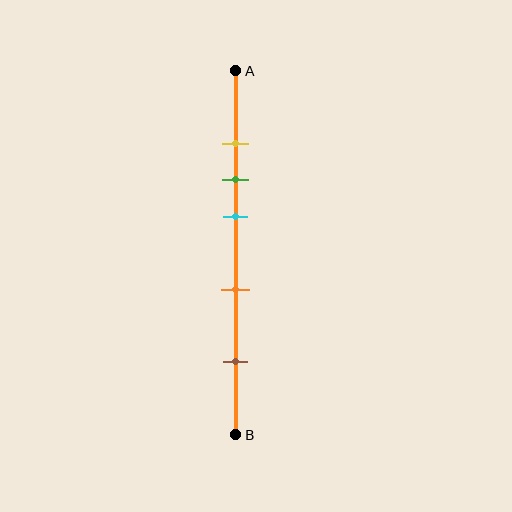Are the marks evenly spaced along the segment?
No, the marks are not evenly spaced.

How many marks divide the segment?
There are 5 marks dividing the segment.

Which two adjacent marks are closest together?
The yellow and green marks are the closest adjacent pair.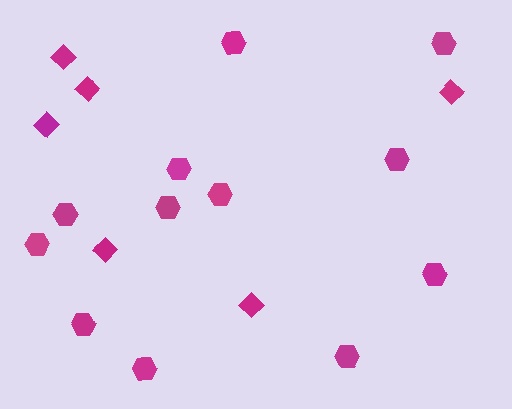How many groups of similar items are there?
There are 2 groups: one group of hexagons (12) and one group of diamonds (6).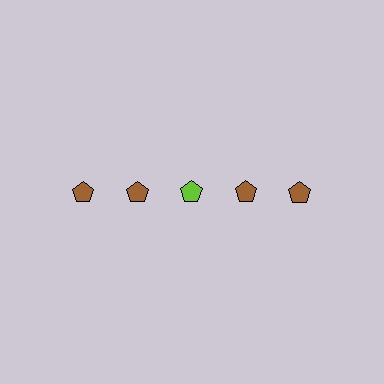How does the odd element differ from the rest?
It has a different color: lime instead of brown.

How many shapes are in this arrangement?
There are 5 shapes arranged in a grid pattern.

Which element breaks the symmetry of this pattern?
The lime pentagon in the top row, center column breaks the symmetry. All other shapes are brown pentagons.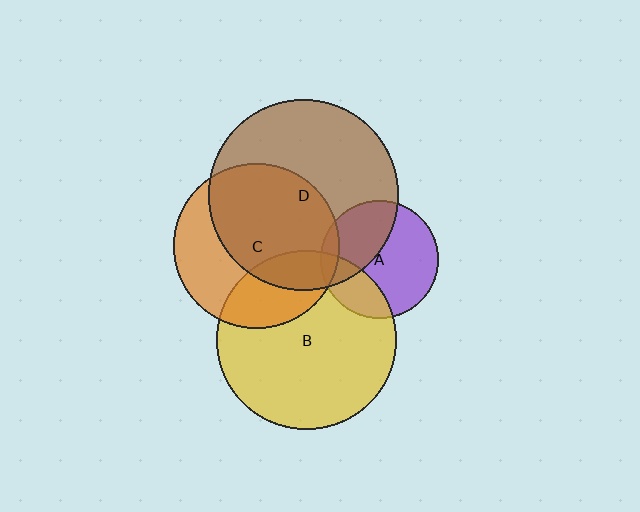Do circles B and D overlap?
Yes.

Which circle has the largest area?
Circle D (brown).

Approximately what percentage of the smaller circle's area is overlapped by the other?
Approximately 10%.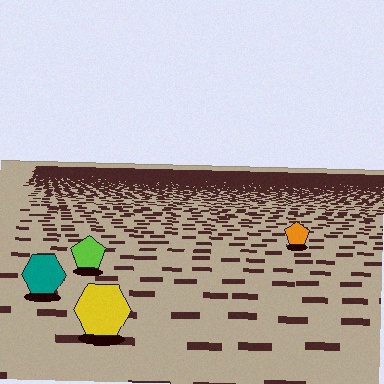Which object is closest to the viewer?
The yellow hexagon is closest. The texture marks near it are larger and more spread out.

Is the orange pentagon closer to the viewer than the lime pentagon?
No. The lime pentagon is closer — you can tell from the texture gradient: the ground texture is coarser near it.